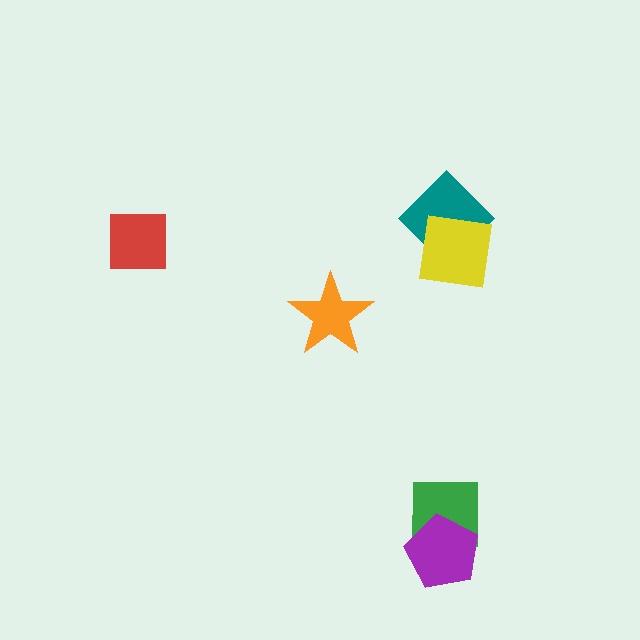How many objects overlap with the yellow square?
1 object overlaps with the yellow square.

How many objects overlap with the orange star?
0 objects overlap with the orange star.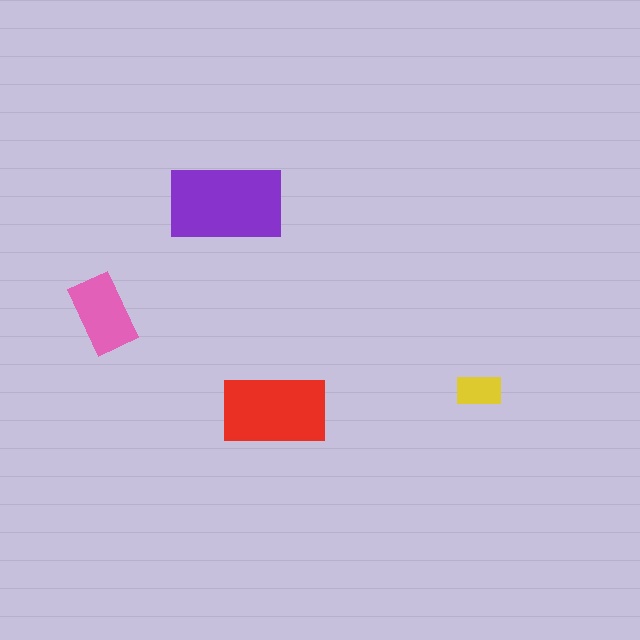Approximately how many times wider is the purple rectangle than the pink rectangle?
About 1.5 times wider.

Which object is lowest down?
The red rectangle is bottommost.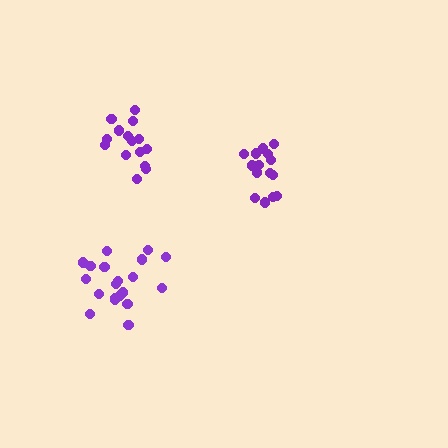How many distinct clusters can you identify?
There are 3 distinct clusters.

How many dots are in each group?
Group 1: 15 dots, Group 2: 16 dots, Group 3: 20 dots (51 total).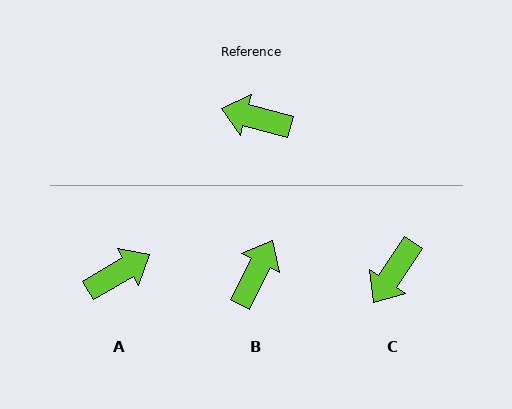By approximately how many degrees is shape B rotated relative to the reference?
Approximately 102 degrees clockwise.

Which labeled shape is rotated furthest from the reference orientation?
A, about 135 degrees away.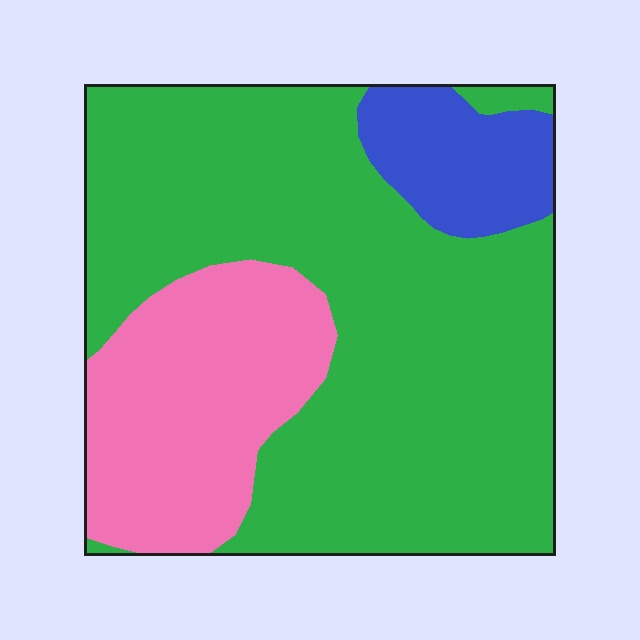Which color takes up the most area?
Green, at roughly 65%.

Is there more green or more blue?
Green.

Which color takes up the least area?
Blue, at roughly 10%.